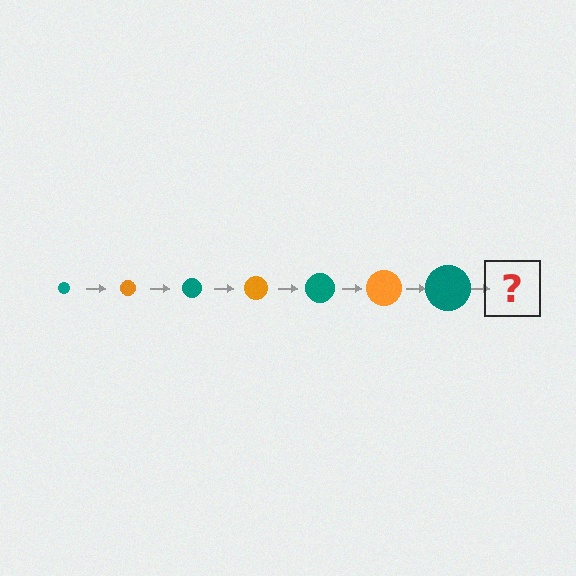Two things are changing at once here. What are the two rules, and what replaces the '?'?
The two rules are that the circle grows larger each step and the color cycles through teal and orange. The '?' should be an orange circle, larger than the previous one.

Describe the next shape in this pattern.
It should be an orange circle, larger than the previous one.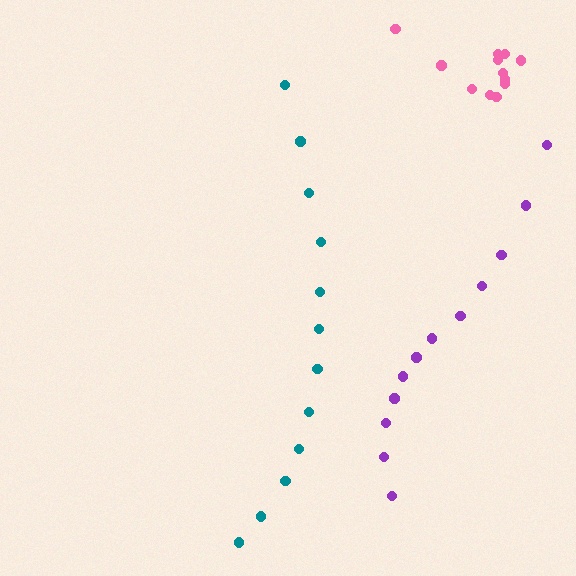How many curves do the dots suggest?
There are 3 distinct paths.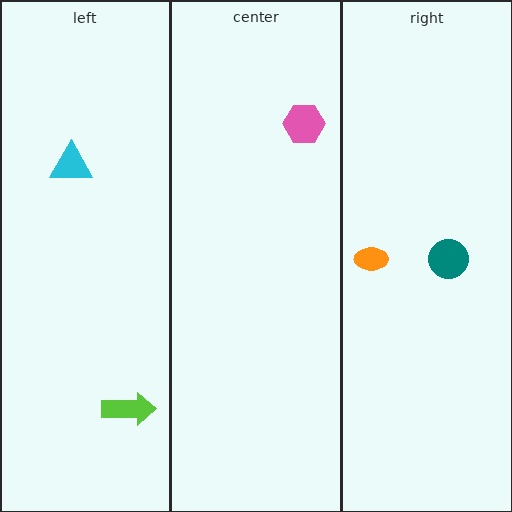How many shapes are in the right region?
2.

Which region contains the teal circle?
The right region.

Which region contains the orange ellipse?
The right region.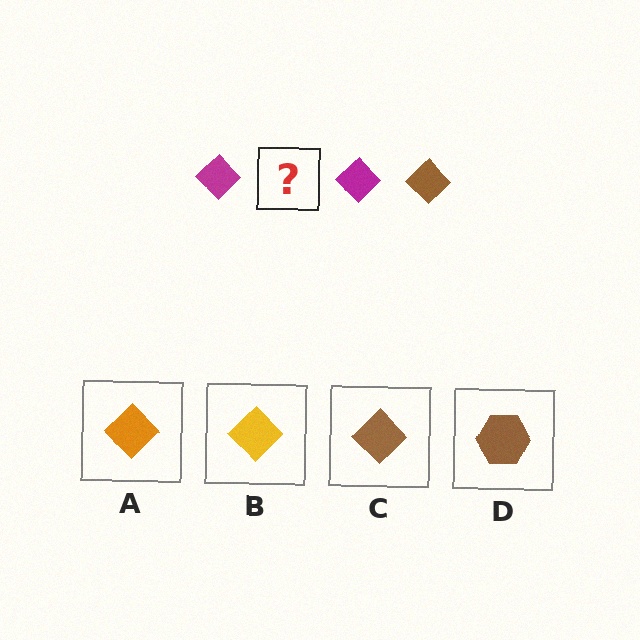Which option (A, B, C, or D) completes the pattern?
C.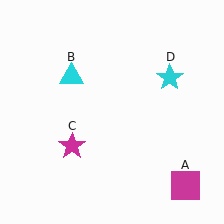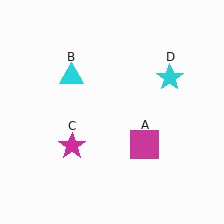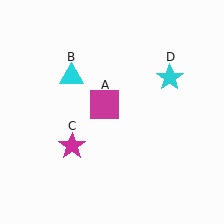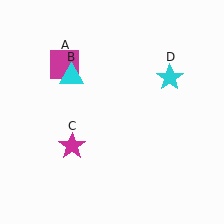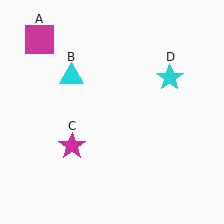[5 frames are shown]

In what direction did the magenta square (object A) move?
The magenta square (object A) moved up and to the left.